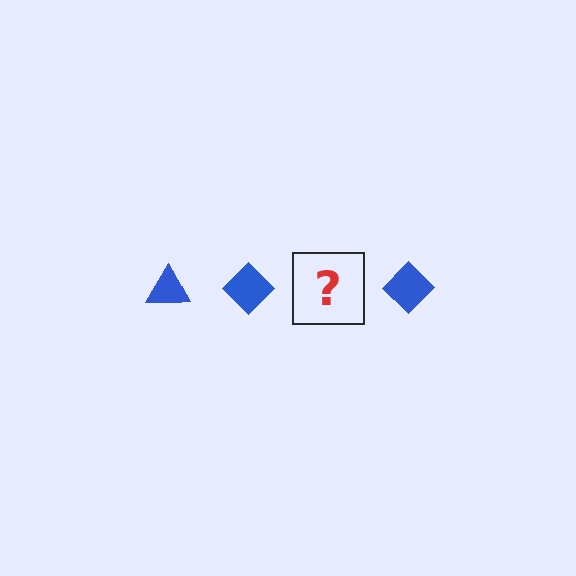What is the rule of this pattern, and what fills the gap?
The rule is that the pattern cycles through triangle, diamond shapes in blue. The gap should be filled with a blue triangle.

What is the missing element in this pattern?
The missing element is a blue triangle.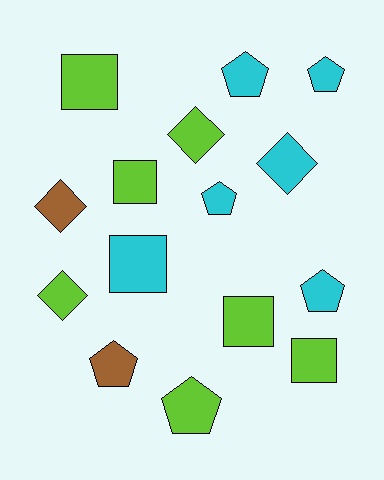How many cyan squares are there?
There is 1 cyan square.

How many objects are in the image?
There are 15 objects.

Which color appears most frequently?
Lime, with 7 objects.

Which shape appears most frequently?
Pentagon, with 6 objects.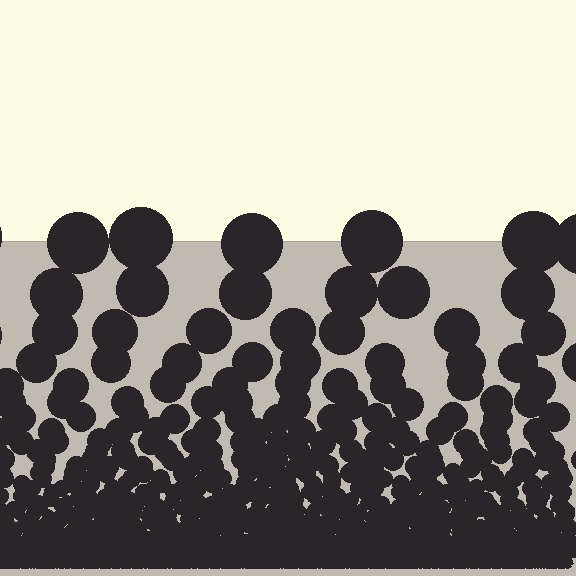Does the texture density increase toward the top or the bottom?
Density increases toward the bottom.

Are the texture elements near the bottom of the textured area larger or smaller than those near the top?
Smaller. The gradient is inverted — elements near the bottom are smaller and denser.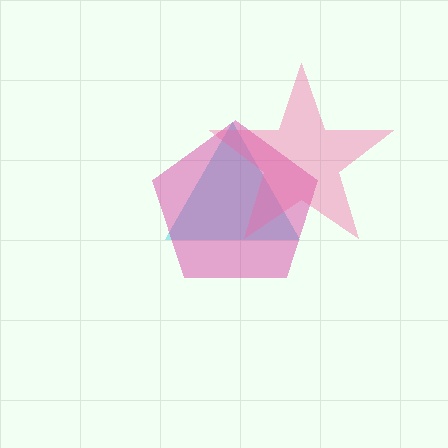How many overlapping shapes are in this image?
There are 3 overlapping shapes in the image.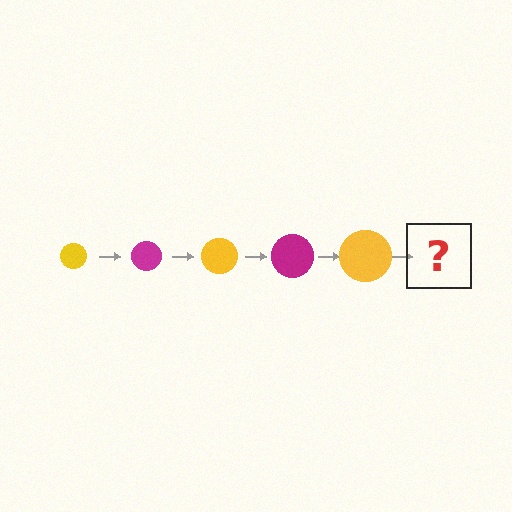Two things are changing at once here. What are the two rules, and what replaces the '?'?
The two rules are that the circle grows larger each step and the color cycles through yellow and magenta. The '?' should be a magenta circle, larger than the previous one.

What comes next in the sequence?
The next element should be a magenta circle, larger than the previous one.